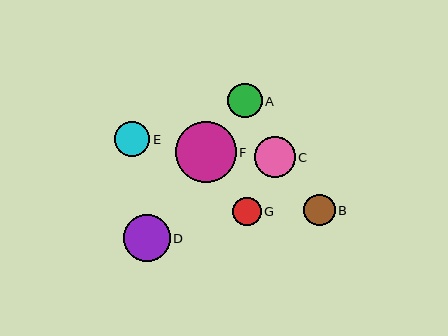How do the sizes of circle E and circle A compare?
Circle E and circle A are approximately the same size.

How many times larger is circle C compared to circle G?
Circle C is approximately 1.4 times the size of circle G.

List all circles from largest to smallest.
From largest to smallest: F, D, C, E, A, B, G.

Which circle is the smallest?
Circle G is the smallest with a size of approximately 29 pixels.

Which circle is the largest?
Circle F is the largest with a size of approximately 61 pixels.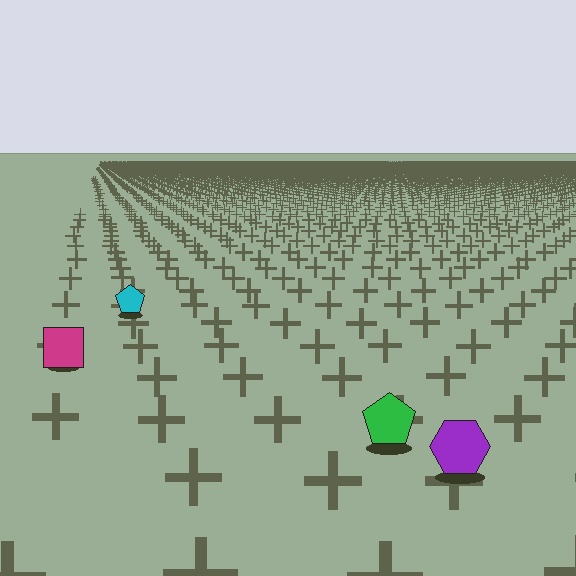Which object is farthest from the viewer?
The cyan pentagon is farthest from the viewer. It appears smaller and the ground texture around it is denser.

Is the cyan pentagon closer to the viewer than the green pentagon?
No. The green pentagon is closer — you can tell from the texture gradient: the ground texture is coarser near it.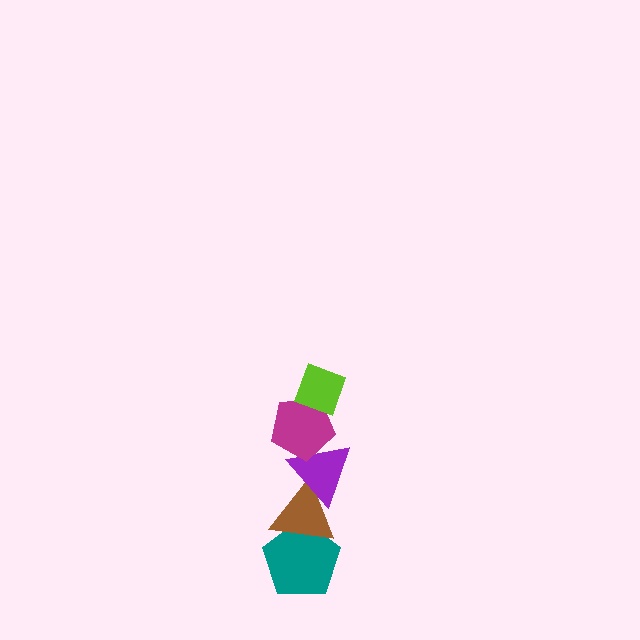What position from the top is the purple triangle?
The purple triangle is 3rd from the top.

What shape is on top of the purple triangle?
The magenta pentagon is on top of the purple triangle.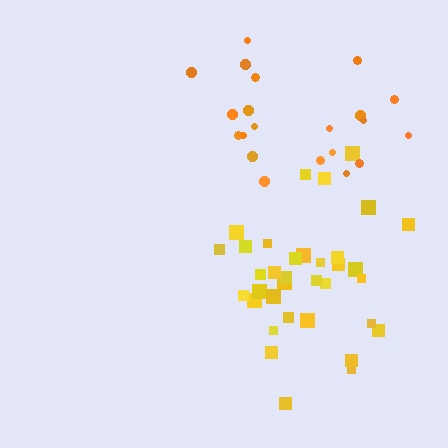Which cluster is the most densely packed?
Yellow.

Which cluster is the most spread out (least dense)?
Orange.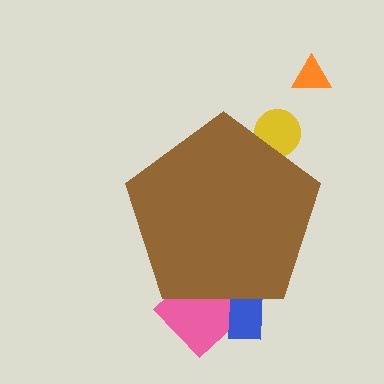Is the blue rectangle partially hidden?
Yes, the blue rectangle is partially hidden behind the brown pentagon.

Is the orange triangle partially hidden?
No, the orange triangle is fully visible.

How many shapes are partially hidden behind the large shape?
3 shapes are partially hidden.